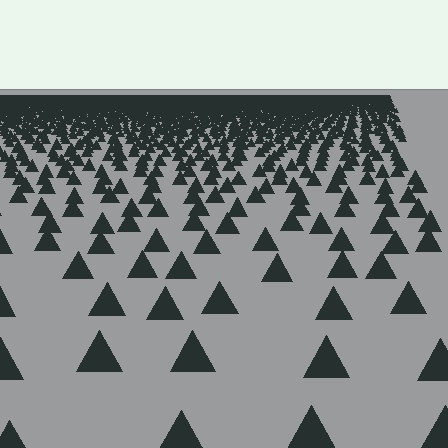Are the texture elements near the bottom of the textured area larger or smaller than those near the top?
Larger. Near the bottom, elements are closer to the viewer and appear at a bigger on-screen size.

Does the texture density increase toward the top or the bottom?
Density increases toward the top.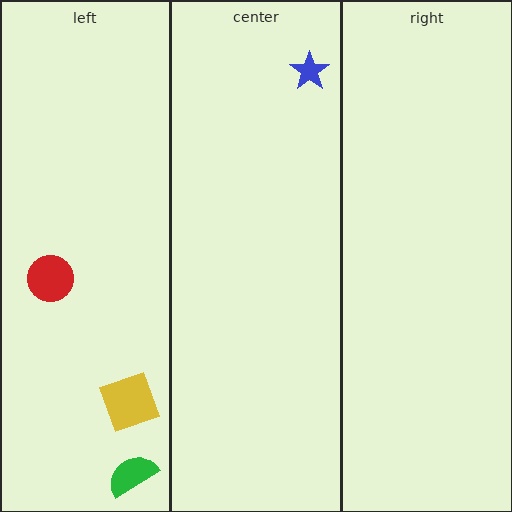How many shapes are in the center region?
1.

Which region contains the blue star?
The center region.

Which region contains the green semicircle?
The left region.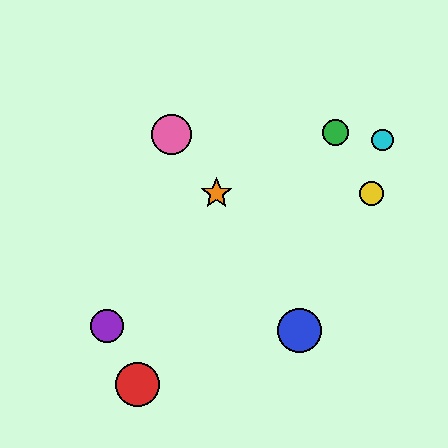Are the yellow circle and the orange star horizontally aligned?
Yes, both are at y≈193.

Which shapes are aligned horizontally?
The yellow circle, the orange star are aligned horizontally.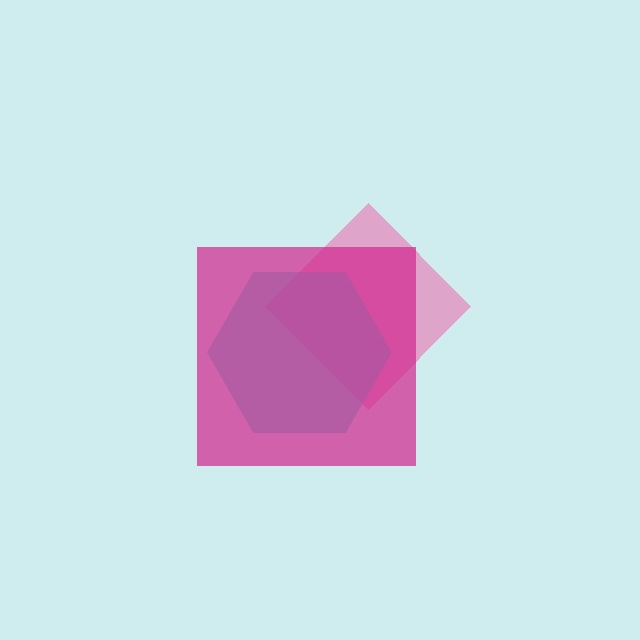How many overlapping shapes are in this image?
There are 3 overlapping shapes in the image.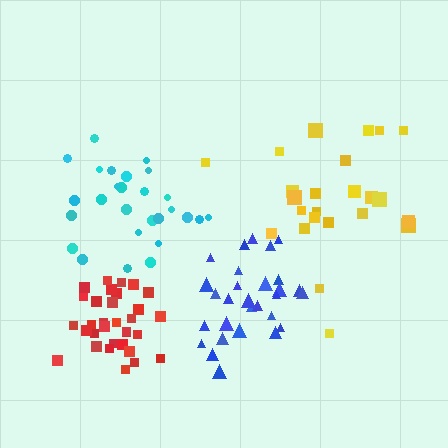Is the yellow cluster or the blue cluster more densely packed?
Blue.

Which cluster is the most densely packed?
Red.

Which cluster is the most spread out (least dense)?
Yellow.